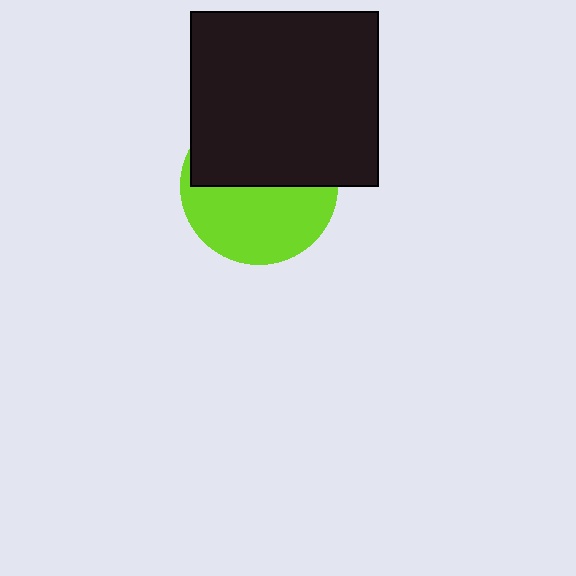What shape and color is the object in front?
The object in front is a black rectangle.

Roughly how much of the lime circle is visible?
About half of it is visible (roughly 50%).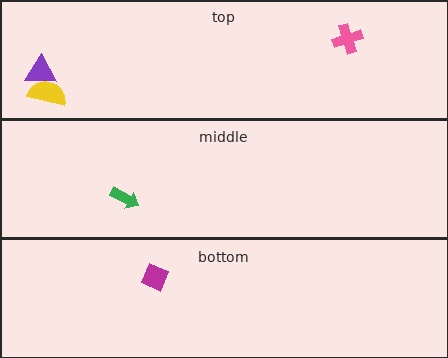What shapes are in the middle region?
The green arrow.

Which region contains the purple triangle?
The top region.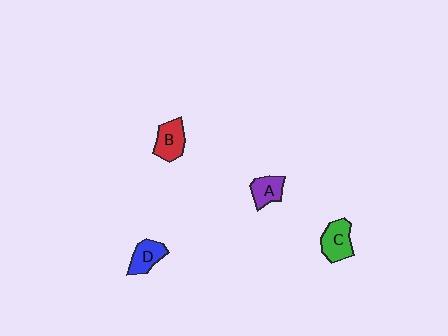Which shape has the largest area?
Shape C (green).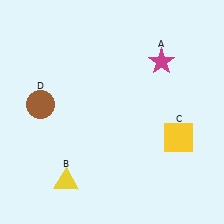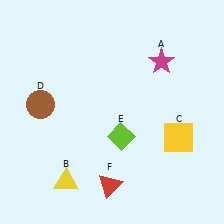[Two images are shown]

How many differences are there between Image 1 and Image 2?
There are 2 differences between the two images.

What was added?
A lime diamond (E), a red triangle (F) were added in Image 2.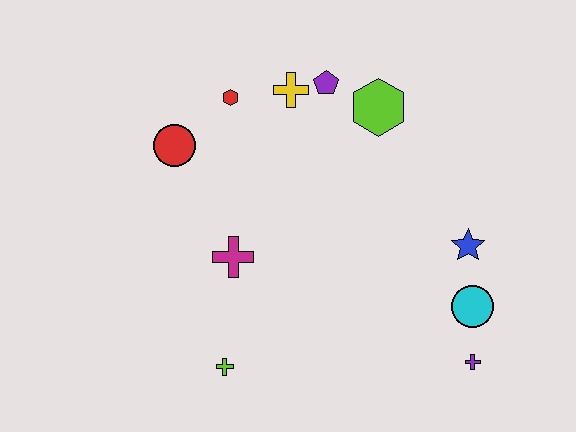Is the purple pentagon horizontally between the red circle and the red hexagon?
No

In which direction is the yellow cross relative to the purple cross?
The yellow cross is above the purple cross.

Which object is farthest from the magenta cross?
The purple cross is farthest from the magenta cross.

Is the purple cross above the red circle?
No